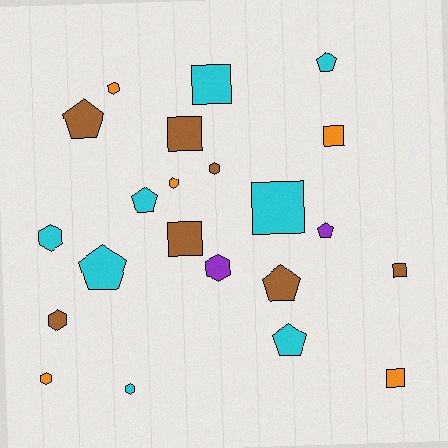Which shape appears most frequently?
Hexagon, with 8 objects.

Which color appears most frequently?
Cyan, with 8 objects.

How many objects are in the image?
There are 22 objects.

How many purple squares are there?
There are no purple squares.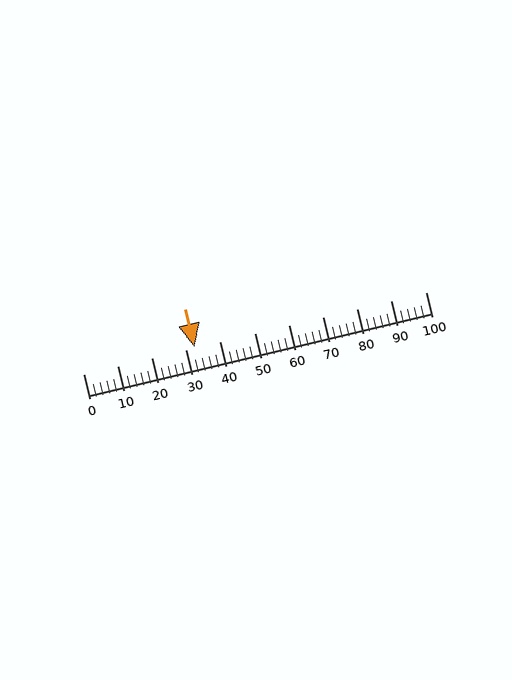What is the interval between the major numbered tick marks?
The major tick marks are spaced 10 units apart.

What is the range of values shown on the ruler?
The ruler shows values from 0 to 100.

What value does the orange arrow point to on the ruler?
The orange arrow points to approximately 33.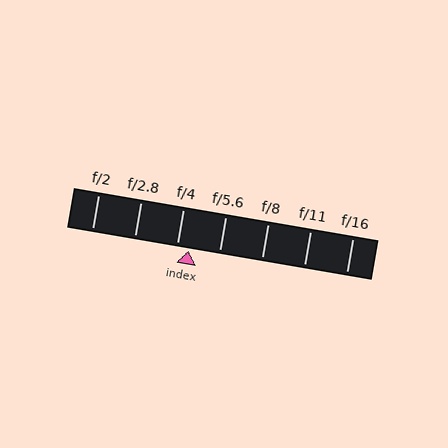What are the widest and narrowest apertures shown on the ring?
The widest aperture shown is f/2 and the narrowest is f/16.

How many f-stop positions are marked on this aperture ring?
There are 7 f-stop positions marked.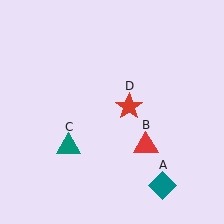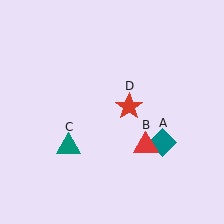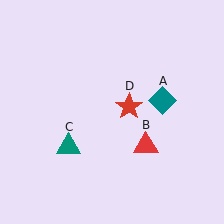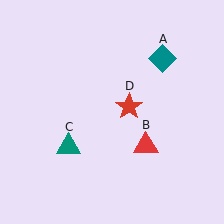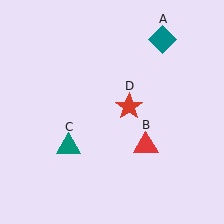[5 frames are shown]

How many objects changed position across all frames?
1 object changed position: teal diamond (object A).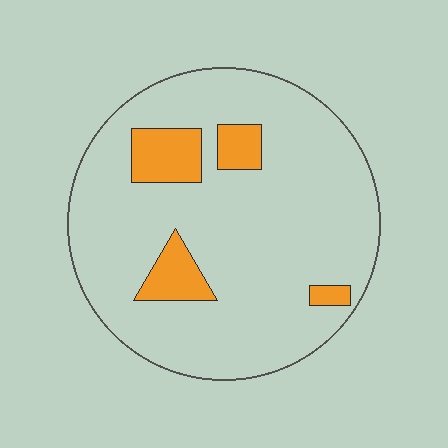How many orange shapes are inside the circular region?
4.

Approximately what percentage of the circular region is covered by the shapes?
Approximately 15%.